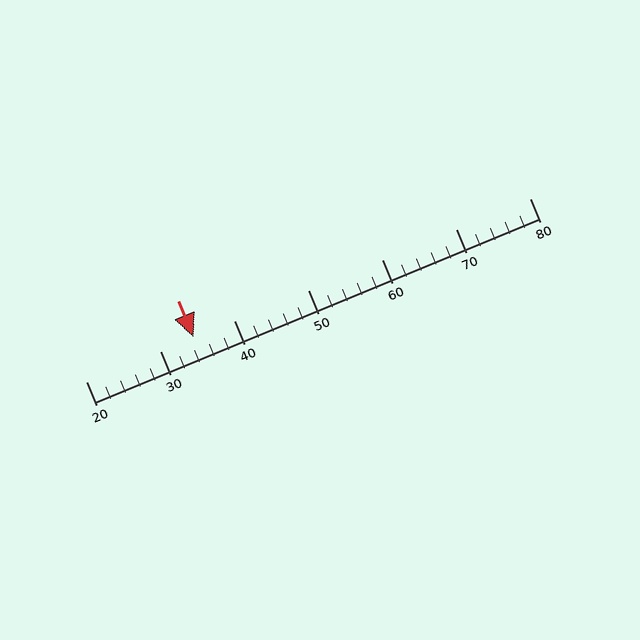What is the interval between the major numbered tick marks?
The major tick marks are spaced 10 units apart.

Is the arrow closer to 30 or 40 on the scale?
The arrow is closer to 30.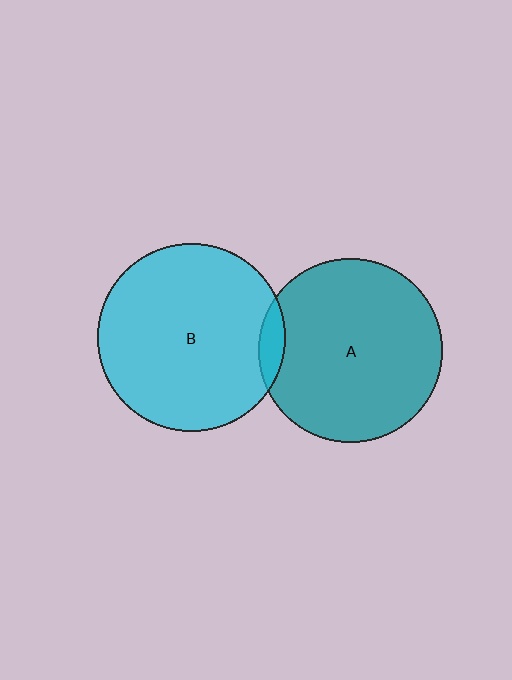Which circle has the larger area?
Circle B (cyan).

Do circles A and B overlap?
Yes.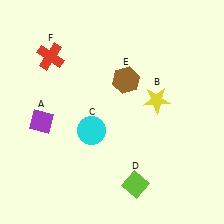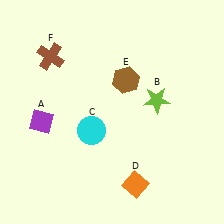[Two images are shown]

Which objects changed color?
B changed from yellow to lime. D changed from lime to orange. F changed from red to brown.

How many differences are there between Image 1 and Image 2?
There are 3 differences between the two images.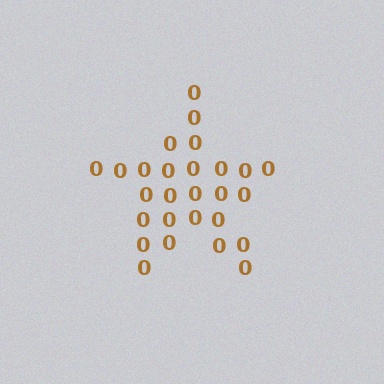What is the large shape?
The large shape is a star.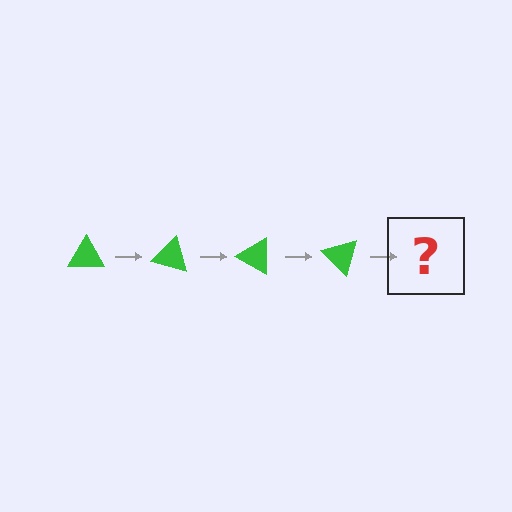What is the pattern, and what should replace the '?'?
The pattern is that the triangle rotates 15 degrees each step. The '?' should be a green triangle rotated 60 degrees.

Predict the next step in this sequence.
The next step is a green triangle rotated 60 degrees.